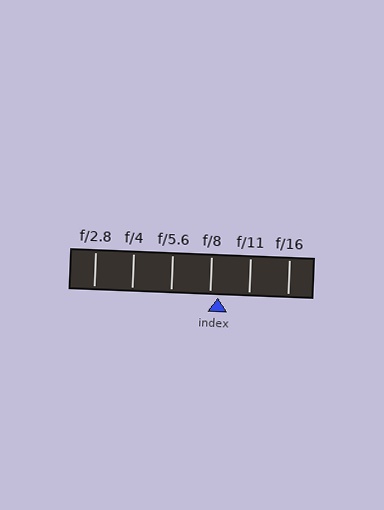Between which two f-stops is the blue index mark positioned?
The index mark is between f/8 and f/11.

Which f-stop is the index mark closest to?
The index mark is closest to f/8.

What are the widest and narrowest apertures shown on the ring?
The widest aperture shown is f/2.8 and the narrowest is f/16.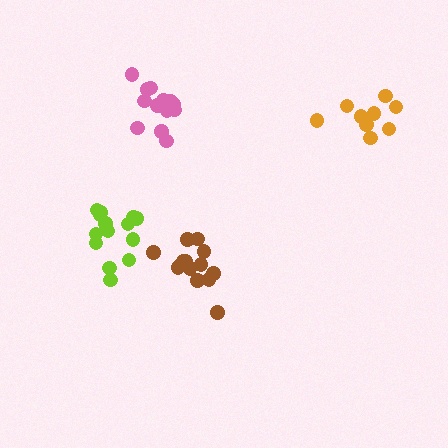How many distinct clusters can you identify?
There are 4 distinct clusters.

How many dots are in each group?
Group 1: 14 dots, Group 2: 9 dots, Group 3: 14 dots, Group 4: 14 dots (51 total).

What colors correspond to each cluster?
The clusters are colored: brown, orange, lime, pink.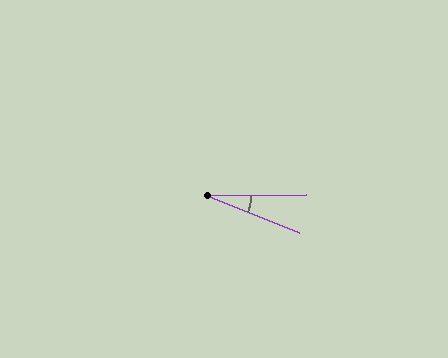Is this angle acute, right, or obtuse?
It is acute.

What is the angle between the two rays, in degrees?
Approximately 23 degrees.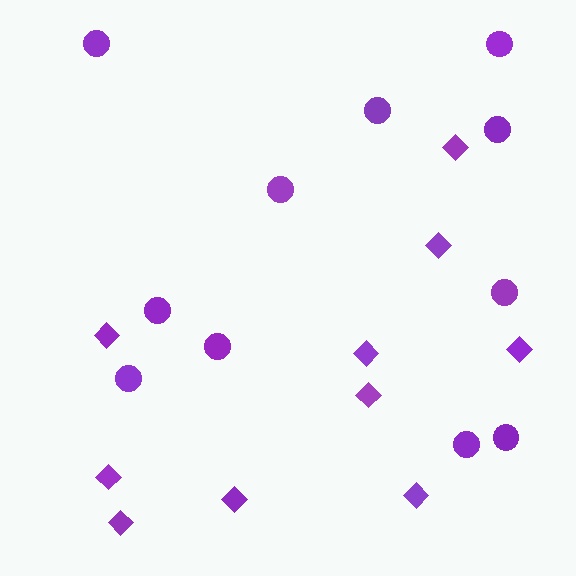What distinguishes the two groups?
There are 2 groups: one group of diamonds (10) and one group of circles (11).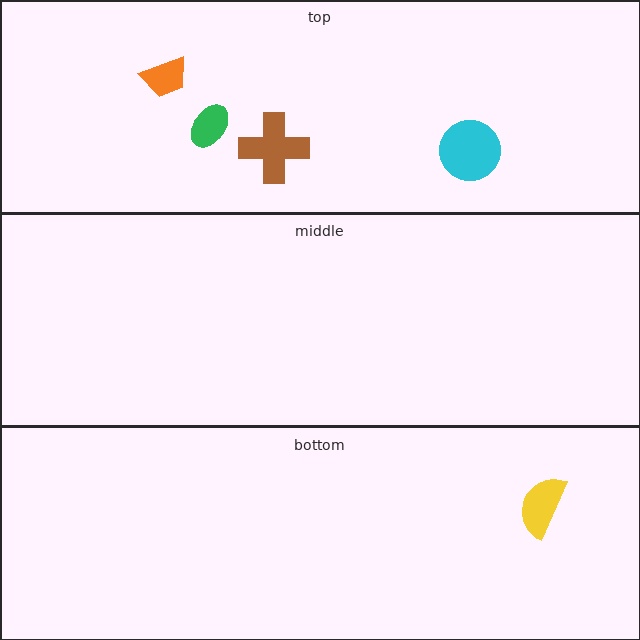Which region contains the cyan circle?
The top region.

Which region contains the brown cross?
The top region.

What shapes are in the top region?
The brown cross, the cyan circle, the orange trapezoid, the green ellipse.